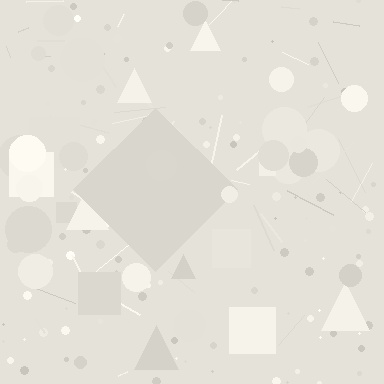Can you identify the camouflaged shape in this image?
The camouflaged shape is a diamond.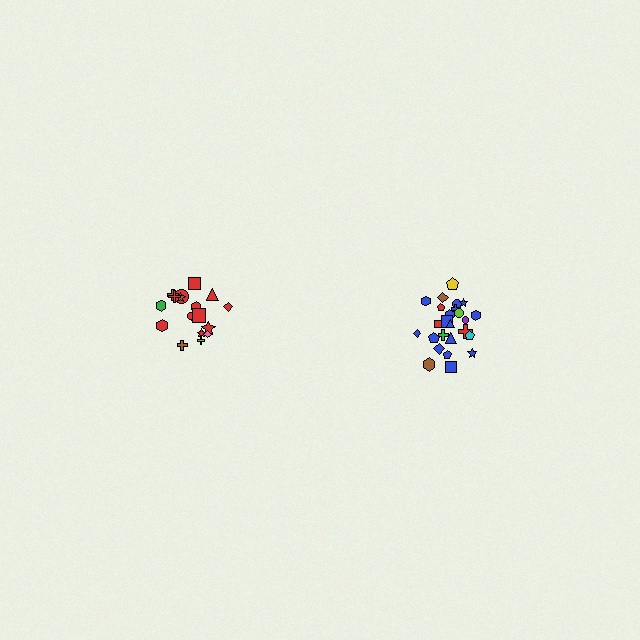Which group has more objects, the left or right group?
The right group.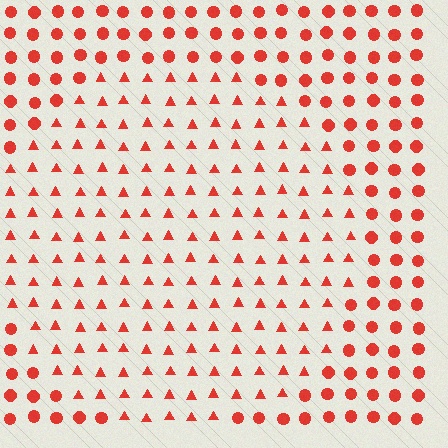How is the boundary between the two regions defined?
The boundary is defined by a change in element shape: triangles inside vs. circles outside. All elements share the same color and spacing.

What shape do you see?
I see a circle.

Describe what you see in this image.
The image is filled with small red elements arranged in a uniform grid. A circle-shaped region contains triangles, while the surrounding area contains circles. The boundary is defined purely by the change in element shape.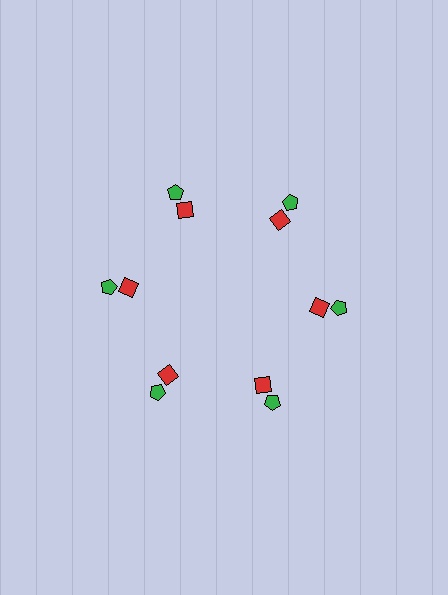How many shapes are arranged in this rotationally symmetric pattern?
There are 12 shapes, arranged in 6 groups of 2.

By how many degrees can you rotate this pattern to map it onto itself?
The pattern maps onto itself every 60 degrees of rotation.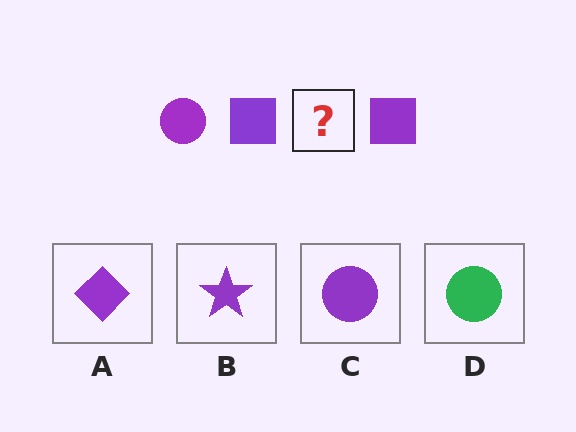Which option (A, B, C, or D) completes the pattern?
C.